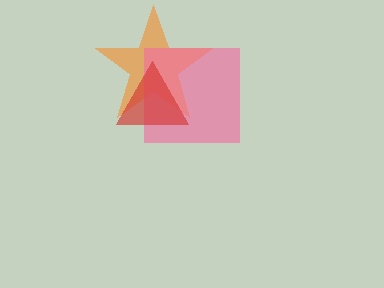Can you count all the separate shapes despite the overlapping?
Yes, there are 3 separate shapes.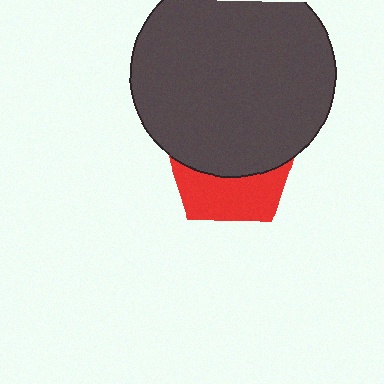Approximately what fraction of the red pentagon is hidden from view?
Roughly 60% of the red pentagon is hidden behind the dark gray circle.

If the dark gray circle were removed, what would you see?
You would see the complete red pentagon.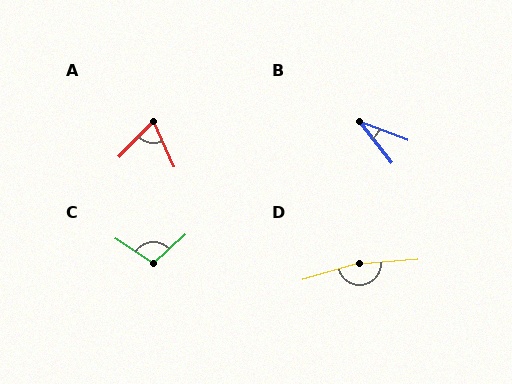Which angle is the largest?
D, at approximately 168 degrees.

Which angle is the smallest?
B, at approximately 31 degrees.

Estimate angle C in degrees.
Approximately 104 degrees.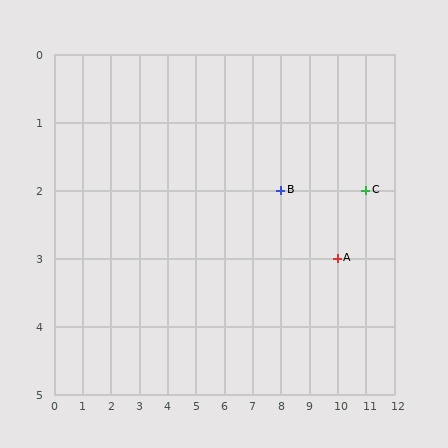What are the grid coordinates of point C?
Point C is at grid coordinates (11, 2).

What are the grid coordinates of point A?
Point A is at grid coordinates (10, 3).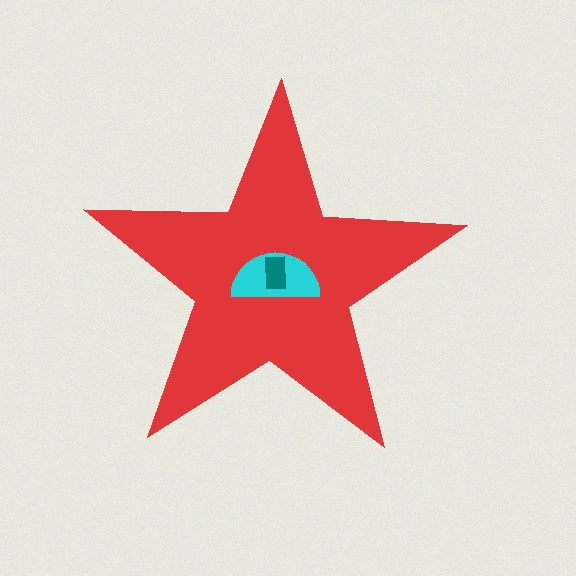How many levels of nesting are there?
3.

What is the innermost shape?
The teal rectangle.